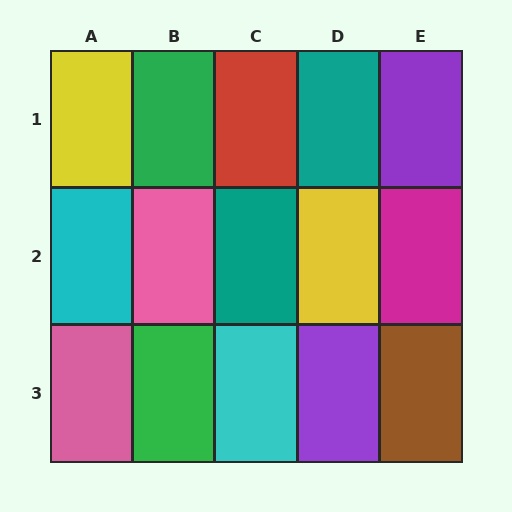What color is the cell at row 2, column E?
Magenta.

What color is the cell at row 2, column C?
Teal.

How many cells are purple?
2 cells are purple.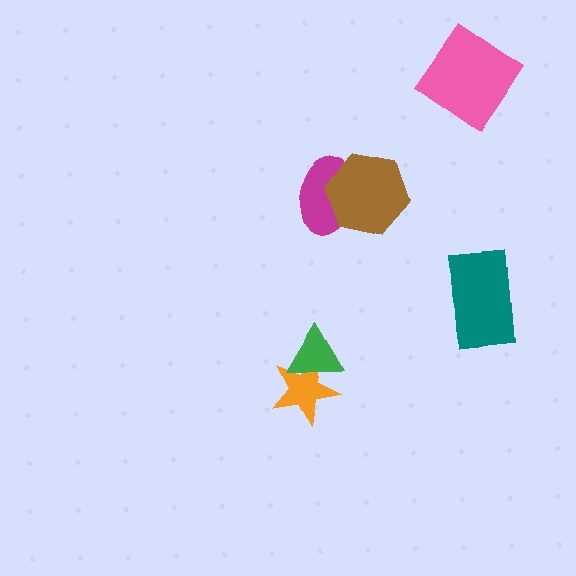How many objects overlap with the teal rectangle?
0 objects overlap with the teal rectangle.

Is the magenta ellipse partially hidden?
Yes, it is partially covered by another shape.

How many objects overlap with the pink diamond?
0 objects overlap with the pink diamond.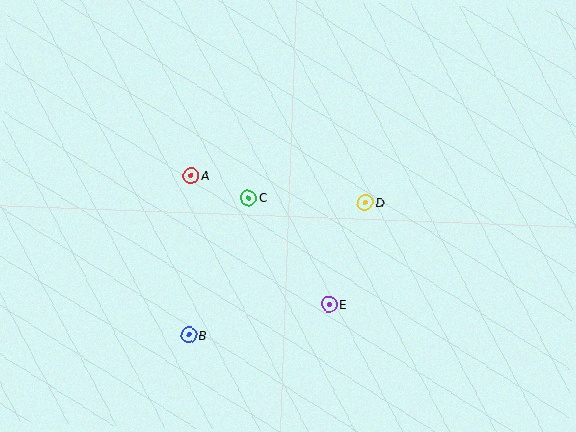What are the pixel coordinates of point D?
Point D is at (365, 203).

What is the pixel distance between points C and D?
The distance between C and D is 117 pixels.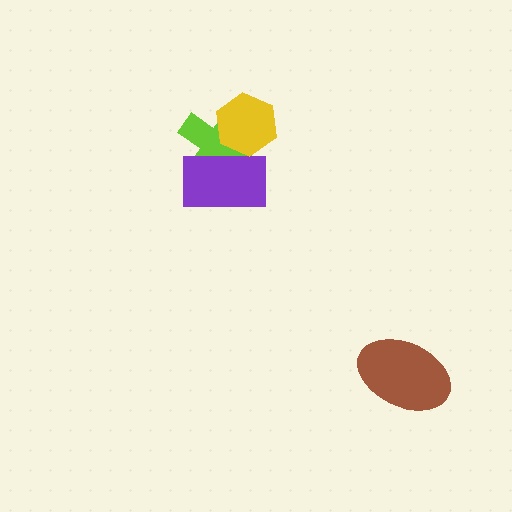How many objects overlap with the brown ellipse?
0 objects overlap with the brown ellipse.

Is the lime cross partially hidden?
Yes, it is partially covered by another shape.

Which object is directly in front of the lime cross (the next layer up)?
The purple rectangle is directly in front of the lime cross.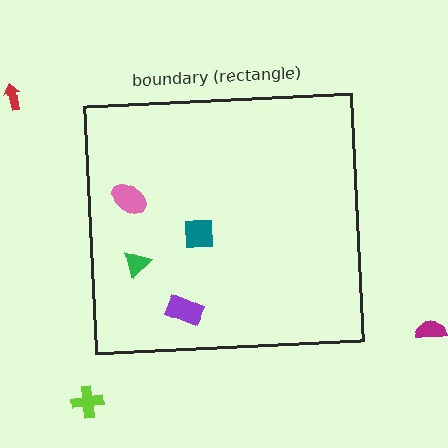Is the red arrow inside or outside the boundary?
Outside.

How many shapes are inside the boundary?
4 inside, 3 outside.